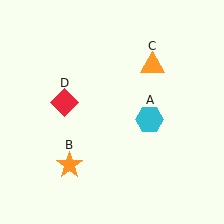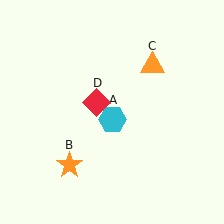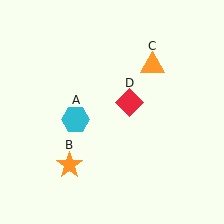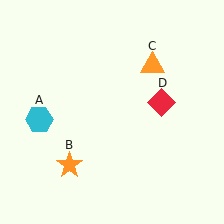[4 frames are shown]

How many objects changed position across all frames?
2 objects changed position: cyan hexagon (object A), red diamond (object D).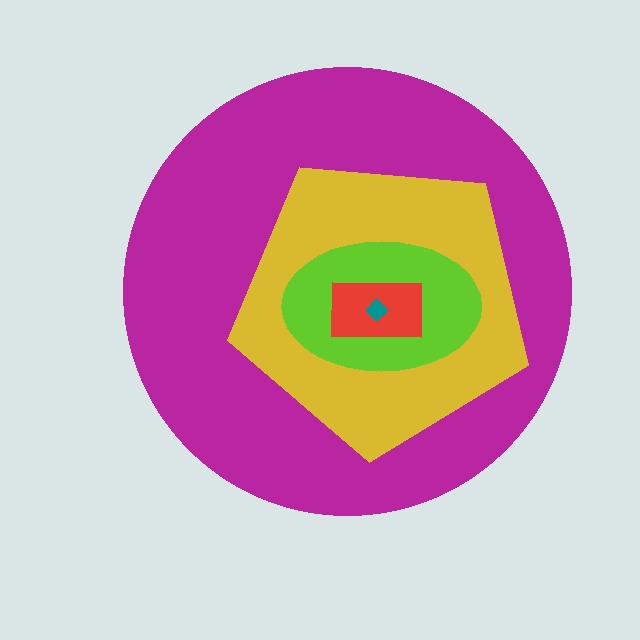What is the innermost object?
The teal diamond.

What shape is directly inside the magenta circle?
The yellow pentagon.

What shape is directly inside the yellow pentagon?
The lime ellipse.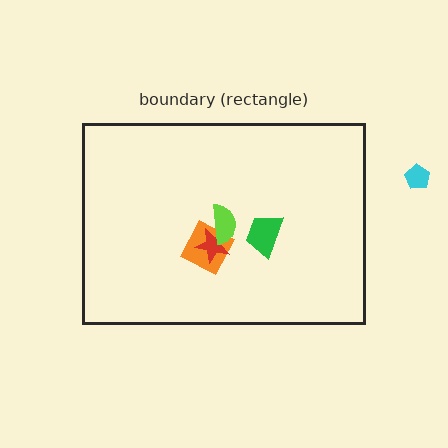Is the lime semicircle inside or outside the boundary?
Inside.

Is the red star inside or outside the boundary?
Inside.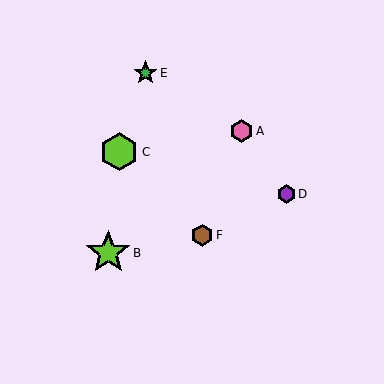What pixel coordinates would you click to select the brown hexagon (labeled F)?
Click at (202, 235) to select the brown hexagon F.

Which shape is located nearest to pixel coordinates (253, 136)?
The pink hexagon (labeled A) at (242, 131) is nearest to that location.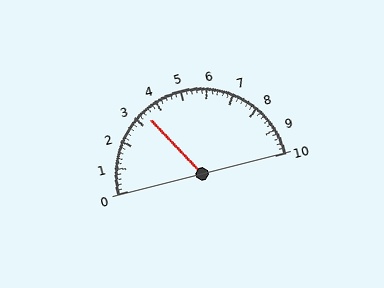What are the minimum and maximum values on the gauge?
The gauge ranges from 0 to 10.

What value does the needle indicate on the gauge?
The needle indicates approximately 3.4.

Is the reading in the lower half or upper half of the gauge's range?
The reading is in the lower half of the range (0 to 10).